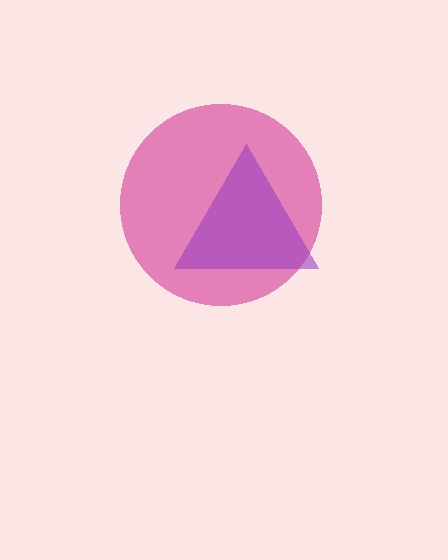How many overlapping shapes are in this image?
There are 2 overlapping shapes in the image.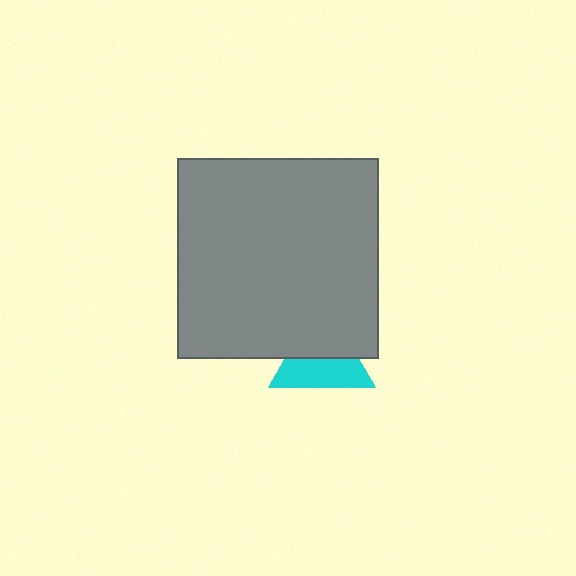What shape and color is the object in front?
The object in front is a gray square.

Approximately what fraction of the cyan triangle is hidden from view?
Roughly 49% of the cyan triangle is hidden behind the gray square.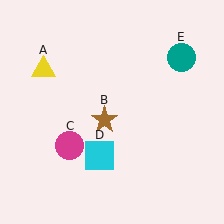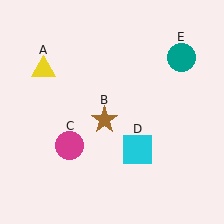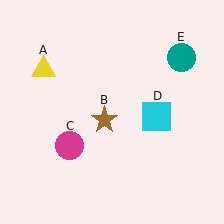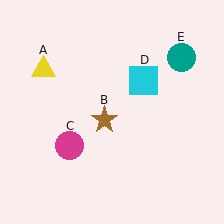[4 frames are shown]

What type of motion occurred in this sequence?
The cyan square (object D) rotated counterclockwise around the center of the scene.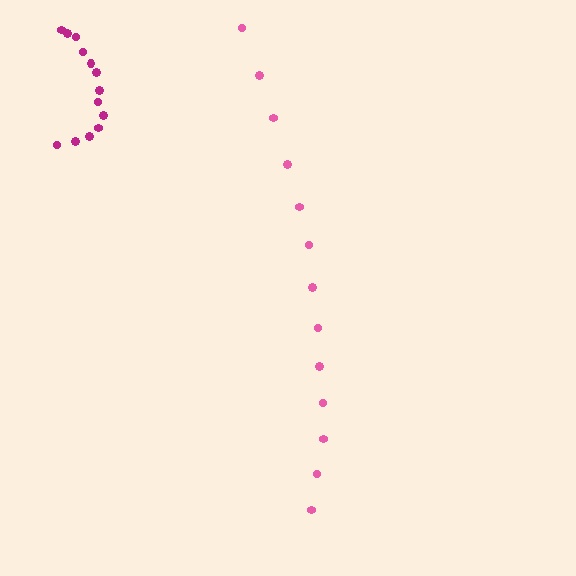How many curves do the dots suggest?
There are 2 distinct paths.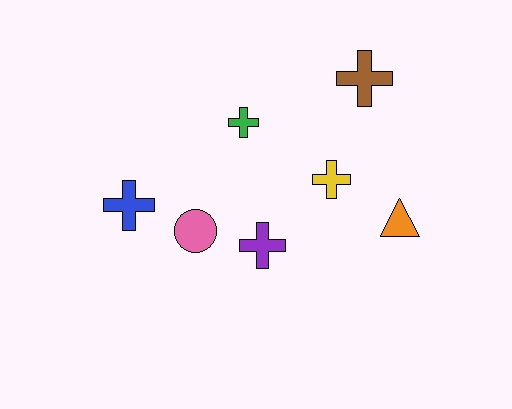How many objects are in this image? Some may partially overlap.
There are 7 objects.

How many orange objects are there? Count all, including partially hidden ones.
There is 1 orange object.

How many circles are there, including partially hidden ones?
There is 1 circle.